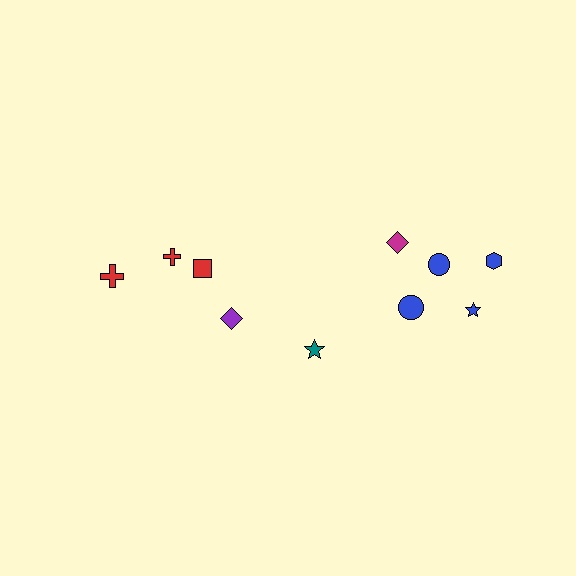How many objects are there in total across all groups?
There are 10 objects.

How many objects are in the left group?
There are 4 objects.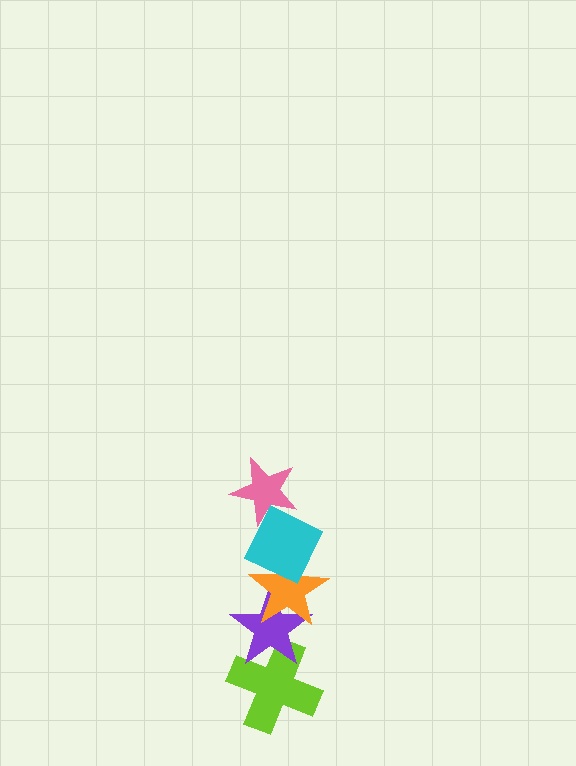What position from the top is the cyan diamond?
The cyan diamond is 2nd from the top.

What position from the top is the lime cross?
The lime cross is 5th from the top.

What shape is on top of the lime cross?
The purple star is on top of the lime cross.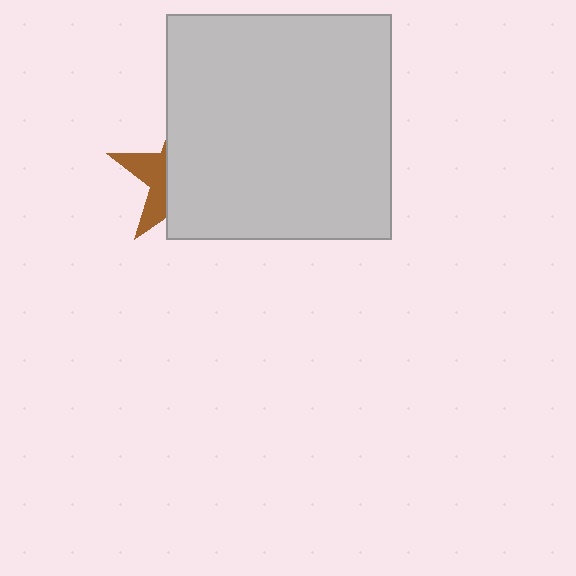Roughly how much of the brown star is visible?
A small part of it is visible (roughly 31%).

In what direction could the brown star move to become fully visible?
The brown star could move left. That would shift it out from behind the light gray square entirely.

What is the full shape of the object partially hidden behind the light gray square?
The partially hidden object is a brown star.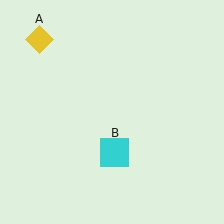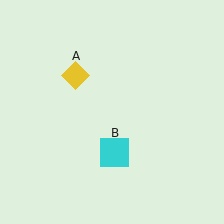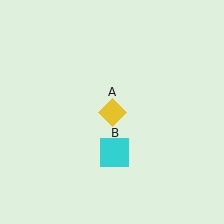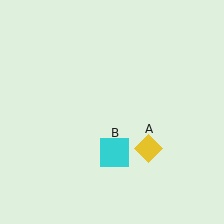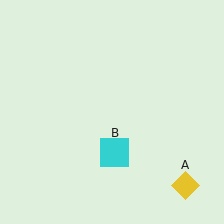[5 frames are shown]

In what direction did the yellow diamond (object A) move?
The yellow diamond (object A) moved down and to the right.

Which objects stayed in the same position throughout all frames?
Cyan square (object B) remained stationary.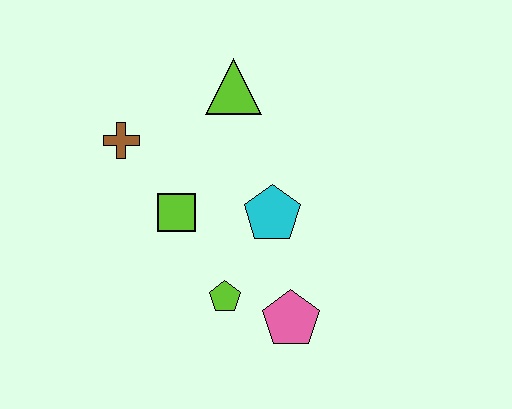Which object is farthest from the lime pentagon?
The lime triangle is farthest from the lime pentagon.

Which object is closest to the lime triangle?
The brown cross is closest to the lime triangle.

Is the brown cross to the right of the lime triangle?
No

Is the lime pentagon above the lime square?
No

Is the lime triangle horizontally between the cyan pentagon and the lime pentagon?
Yes